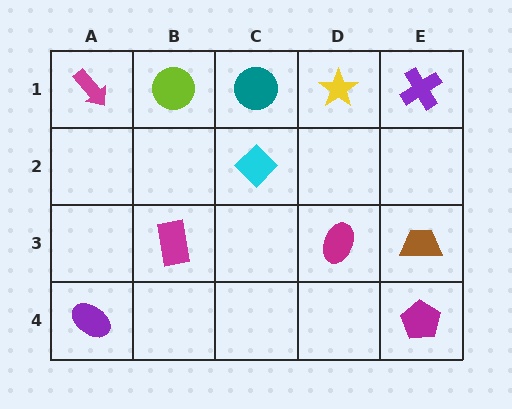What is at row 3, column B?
A magenta rectangle.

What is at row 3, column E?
A brown trapezoid.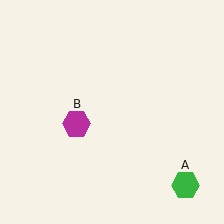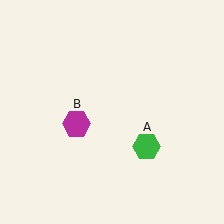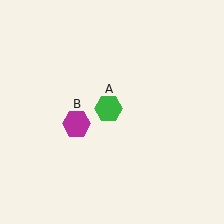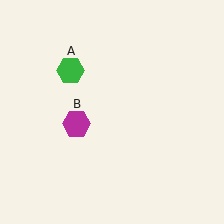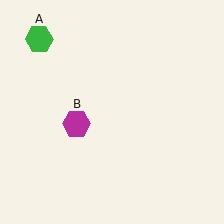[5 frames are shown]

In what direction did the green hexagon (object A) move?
The green hexagon (object A) moved up and to the left.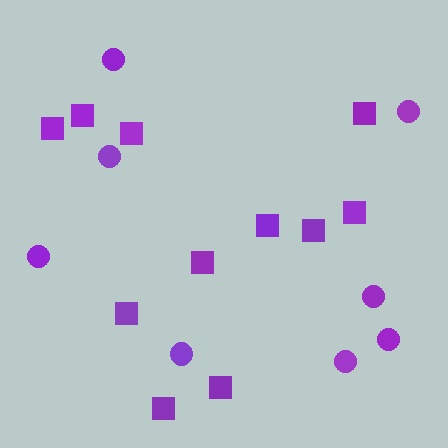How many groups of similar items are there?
There are 2 groups: one group of squares (11) and one group of circles (8).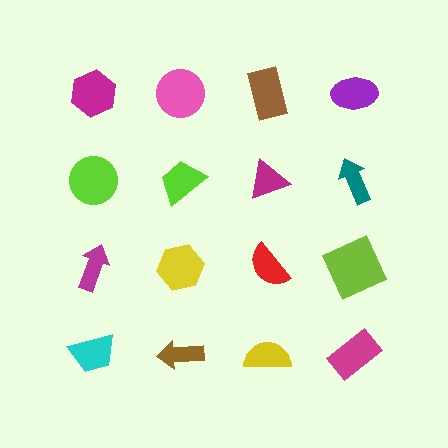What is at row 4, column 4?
A magenta rectangle.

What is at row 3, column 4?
A lime square.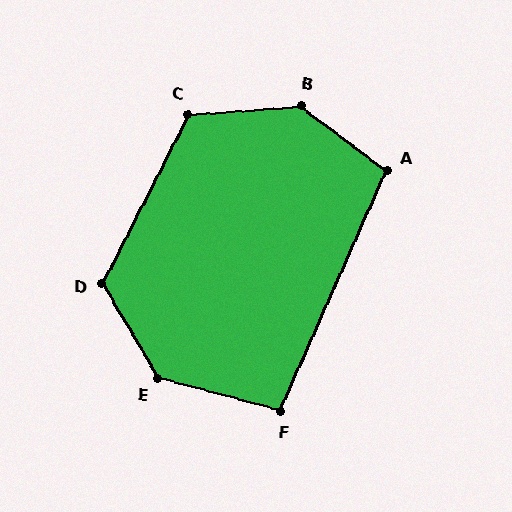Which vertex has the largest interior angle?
B, at approximately 139 degrees.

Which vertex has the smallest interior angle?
F, at approximately 99 degrees.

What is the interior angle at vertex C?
Approximately 122 degrees (obtuse).